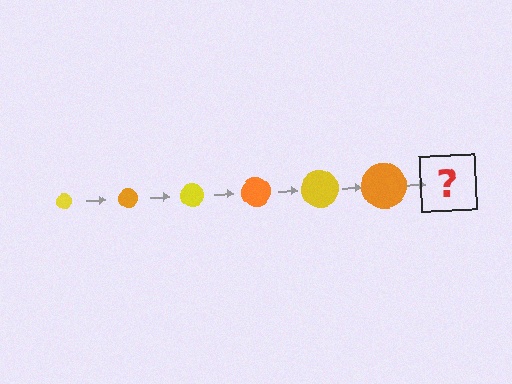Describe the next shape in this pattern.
It should be a yellow circle, larger than the previous one.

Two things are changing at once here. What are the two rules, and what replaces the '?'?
The two rules are that the circle grows larger each step and the color cycles through yellow and orange. The '?' should be a yellow circle, larger than the previous one.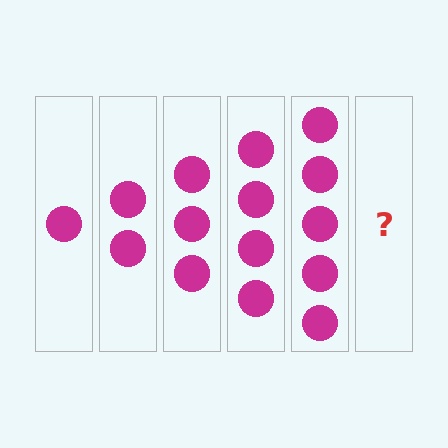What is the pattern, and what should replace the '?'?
The pattern is that each step adds one more circle. The '?' should be 6 circles.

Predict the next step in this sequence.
The next step is 6 circles.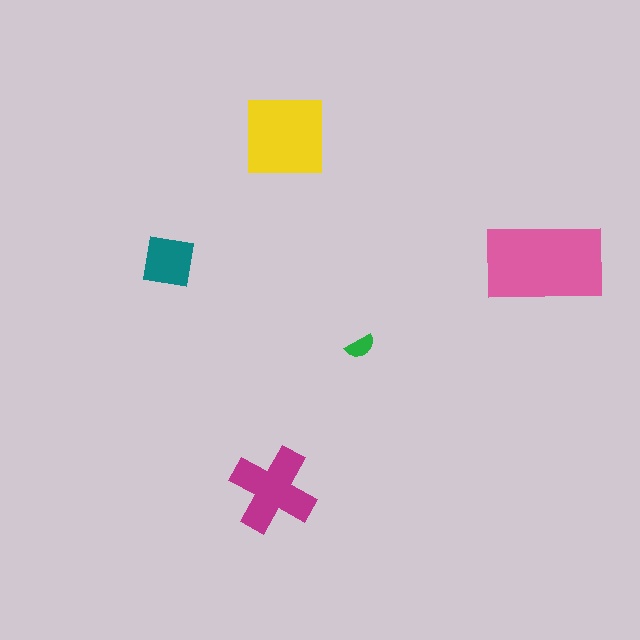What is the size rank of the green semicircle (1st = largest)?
5th.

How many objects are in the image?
There are 5 objects in the image.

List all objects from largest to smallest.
The pink rectangle, the yellow square, the magenta cross, the teal square, the green semicircle.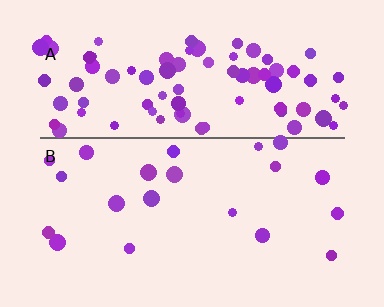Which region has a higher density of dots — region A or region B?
A (the top).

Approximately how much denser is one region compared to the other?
Approximately 4.2× — region A over region B.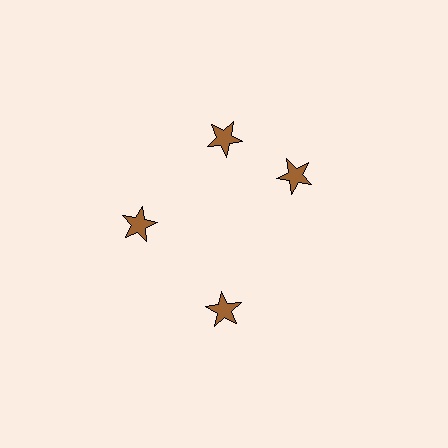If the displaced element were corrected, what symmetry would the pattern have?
It would have 4-fold rotational symmetry — the pattern would map onto itself every 90 degrees.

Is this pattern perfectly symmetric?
No. The 4 brown stars are arranged in a ring, but one element near the 3 o'clock position is rotated out of alignment along the ring, breaking the 4-fold rotational symmetry.